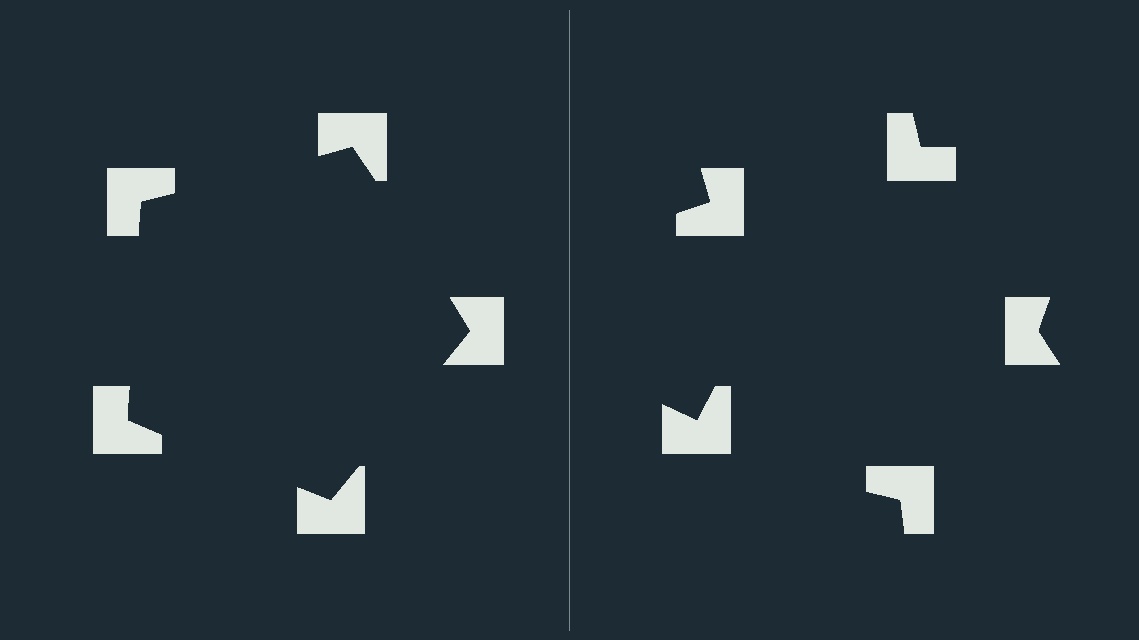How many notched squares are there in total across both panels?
10 — 5 on each side.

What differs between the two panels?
The notched squares are positioned identically on both sides; only the wedge orientations differ. On the left they align to a pentagon; on the right they are misaligned.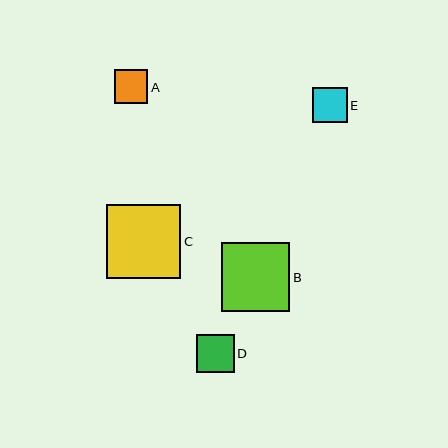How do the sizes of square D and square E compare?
Square D and square E are approximately the same size.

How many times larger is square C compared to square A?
Square C is approximately 2.2 times the size of square A.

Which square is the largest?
Square C is the largest with a size of approximately 74 pixels.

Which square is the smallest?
Square A is the smallest with a size of approximately 33 pixels.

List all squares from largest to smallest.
From largest to smallest: C, B, D, E, A.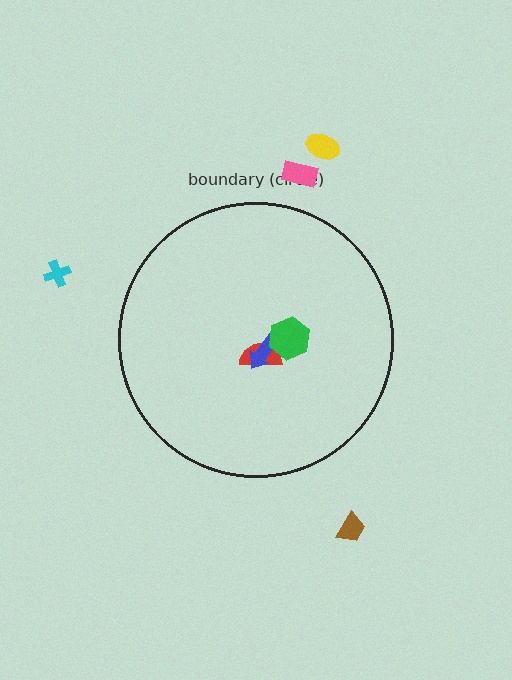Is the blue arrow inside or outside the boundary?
Inside.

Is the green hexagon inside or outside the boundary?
Inside.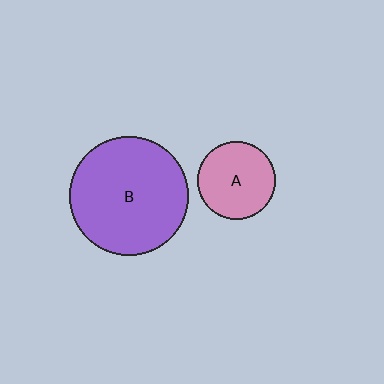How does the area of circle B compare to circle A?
Approximately 2.3 times.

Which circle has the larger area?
Circle B (purple).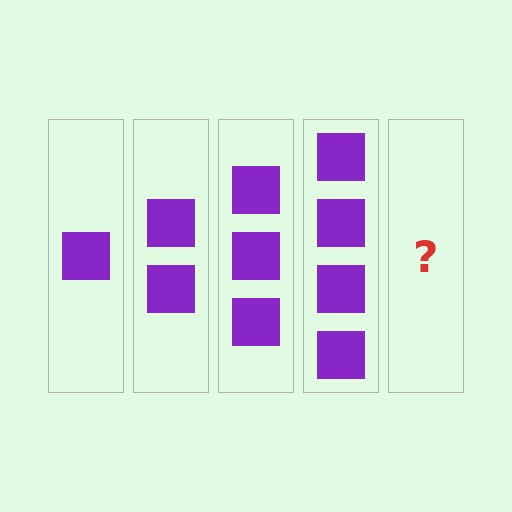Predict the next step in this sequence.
The next step is 5 squares.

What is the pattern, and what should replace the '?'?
The pattern is that each step adds one more square. The '?' should be 5 squares.